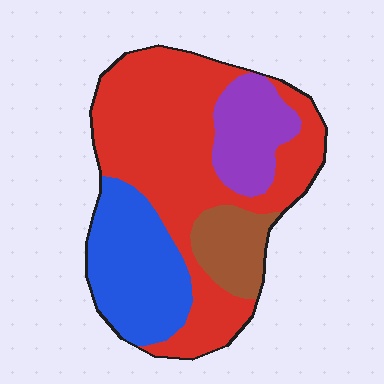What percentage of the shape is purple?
Purple takes up less than a sixth of the shape.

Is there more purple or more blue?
Blue.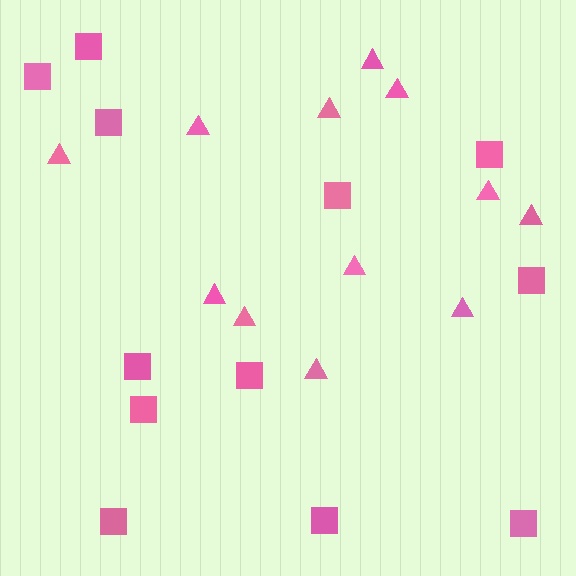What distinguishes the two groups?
There are 2 groups: one group of triangles (12) and one group of squares (12).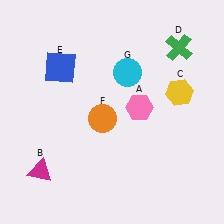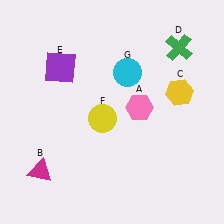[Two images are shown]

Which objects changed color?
E changed from blue to purple. F changed from orange to yellow.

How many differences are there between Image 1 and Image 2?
There are 2 differences between the two images.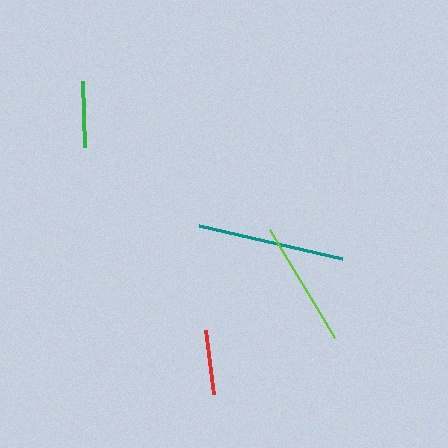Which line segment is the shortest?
The red line is the shortest at approximately 65 pixels.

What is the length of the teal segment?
The teal segment is approximately 147 pixels long.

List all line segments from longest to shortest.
From longest to shortest: teal, lime, green, red.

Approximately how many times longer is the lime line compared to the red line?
The lime line is approximately 1.9 times the length of the red line.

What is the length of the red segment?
The red segment is approximately 65 pixels long.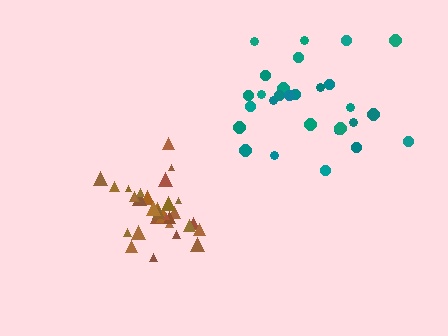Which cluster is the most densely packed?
Brown.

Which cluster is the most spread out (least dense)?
Teal.